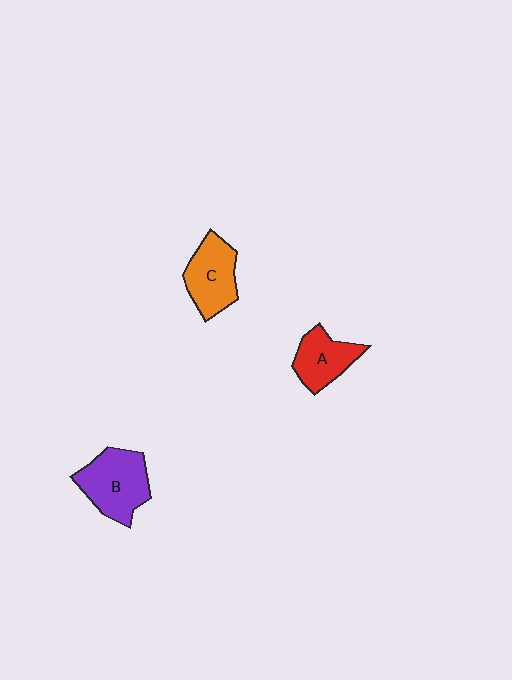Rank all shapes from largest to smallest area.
From largest to smallest: B (purple), C (orange), A (red).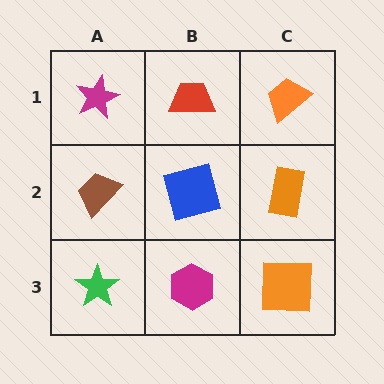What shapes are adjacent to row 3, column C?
An orange rectangle (row 2, column C), a magenta hexagon (row 3, column B).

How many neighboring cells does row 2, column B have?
4.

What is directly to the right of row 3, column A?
A magenta hexagon.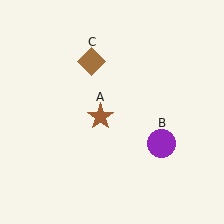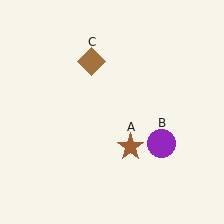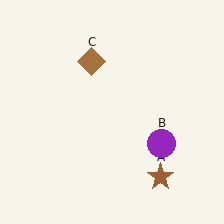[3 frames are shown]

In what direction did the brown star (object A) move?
The brown star (object A) moved down and to the right.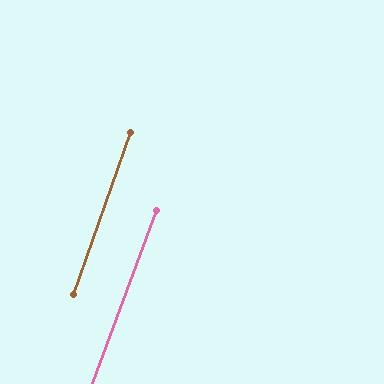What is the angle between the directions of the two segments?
Approximately 1 degree.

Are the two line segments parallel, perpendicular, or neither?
Parallel — their directions differ by only 0.7°.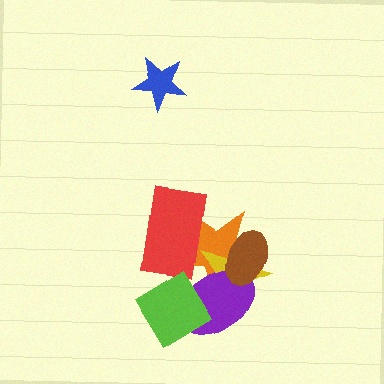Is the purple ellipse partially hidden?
Yes, it is partially covered by another shape.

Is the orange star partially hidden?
Yes, it is partially covered by another shape.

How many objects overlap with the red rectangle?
2 objects overlap with the red rectangle.